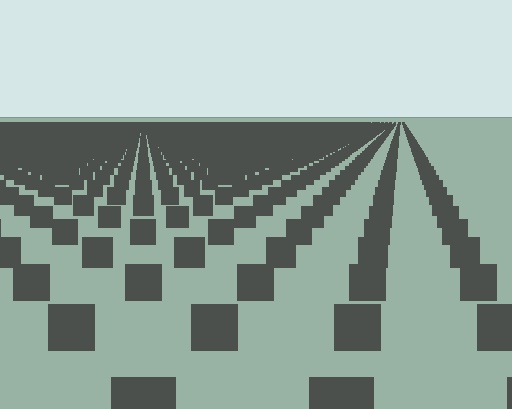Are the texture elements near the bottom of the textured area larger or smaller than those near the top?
Larger. Near the bottom, elements are closer to the viewer and appear at a bigger on-screen size.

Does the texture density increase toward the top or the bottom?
Density increases toward the top.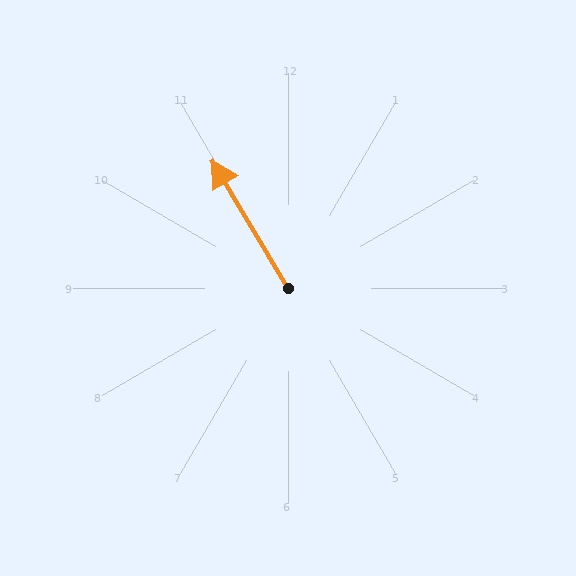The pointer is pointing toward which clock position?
Roughly 11 o'clock.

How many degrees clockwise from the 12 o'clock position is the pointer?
Approximately 329 degrees.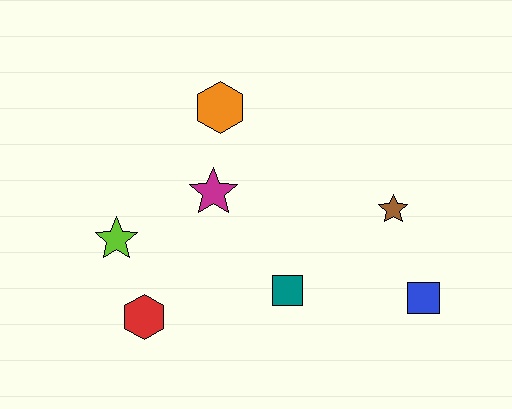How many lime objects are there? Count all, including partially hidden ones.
There is 1 lime object.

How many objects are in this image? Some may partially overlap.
There are 7 objects.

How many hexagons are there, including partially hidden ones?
There are 2 hexagons.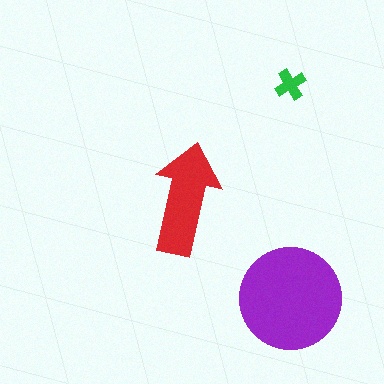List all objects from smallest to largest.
The green cross, the red arrow, the purple circle.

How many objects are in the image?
There are 3 objects in the image.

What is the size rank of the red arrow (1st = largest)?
2nd.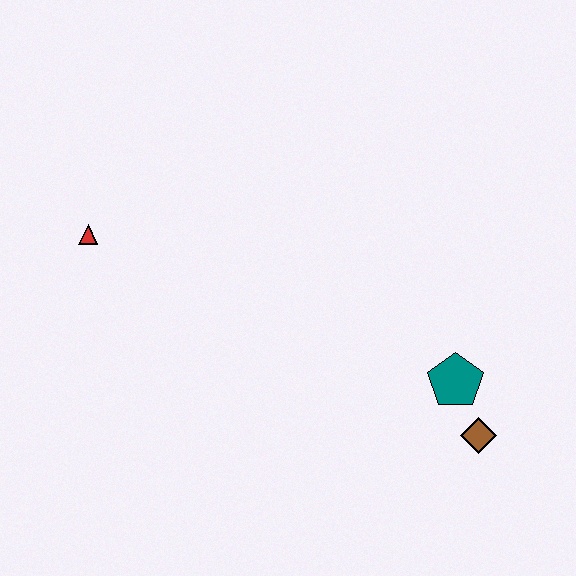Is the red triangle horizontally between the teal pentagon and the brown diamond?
No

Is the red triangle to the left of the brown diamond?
Yes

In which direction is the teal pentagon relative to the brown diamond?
The teal pentagon is above the brown diamond.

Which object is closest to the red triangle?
The teal pentagon is closest to the red triangle.